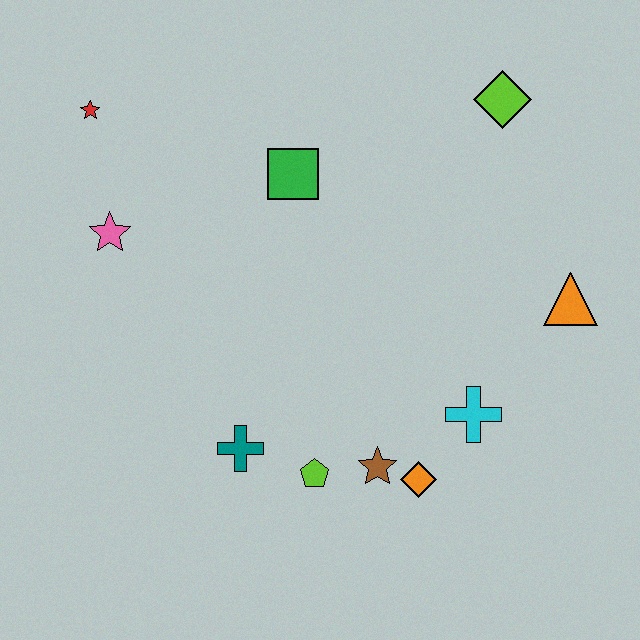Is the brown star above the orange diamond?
Yes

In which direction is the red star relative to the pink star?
The red star is above the pink star.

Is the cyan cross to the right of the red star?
Yes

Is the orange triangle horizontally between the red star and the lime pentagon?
No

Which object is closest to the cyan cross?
The orange diamond is closest to the cyan cross.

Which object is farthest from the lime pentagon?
The red star is farthest from the lime pentagon.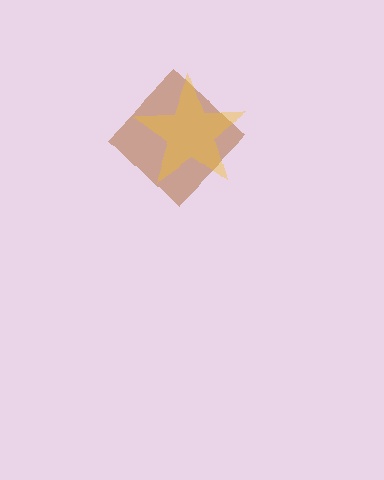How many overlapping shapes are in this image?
There are 2 overlapping shapes in the image.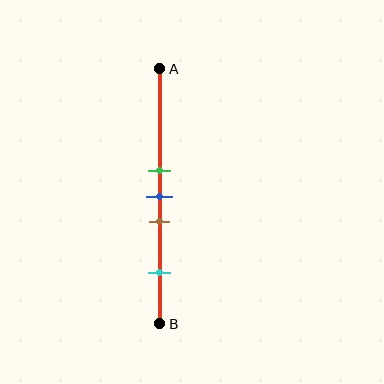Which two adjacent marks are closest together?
The green and blue marks are the closest adjacent pair.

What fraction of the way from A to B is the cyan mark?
The cyan mark is approximately 80% (0.8) of the way from A to B.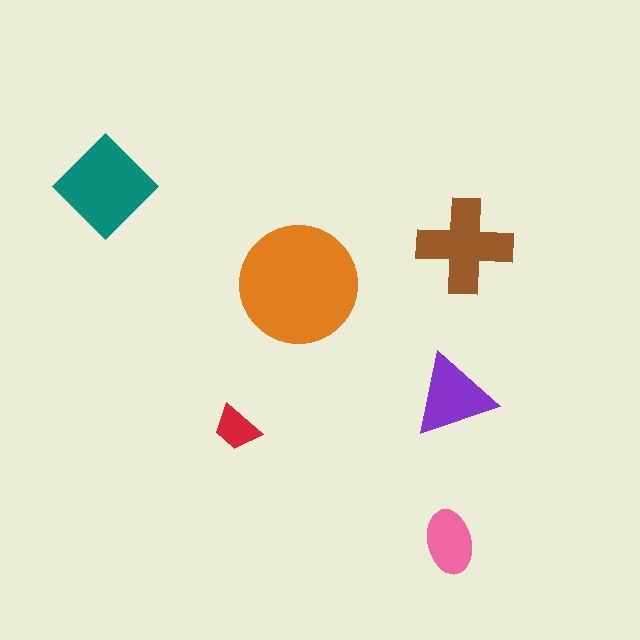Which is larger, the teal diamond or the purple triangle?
The teal diamond.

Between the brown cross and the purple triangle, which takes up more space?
The brown cross.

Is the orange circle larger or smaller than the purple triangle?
Larger.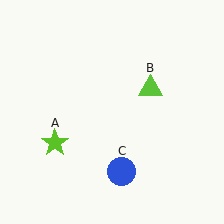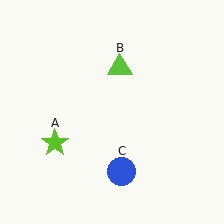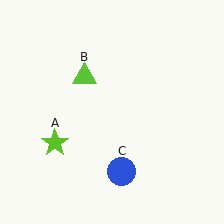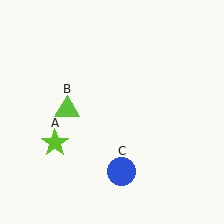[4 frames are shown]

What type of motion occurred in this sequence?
The lime triangle (object B) rotated counterclockwise around the center of the scene.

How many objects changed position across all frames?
1 object changed position: lime triangle (object B).